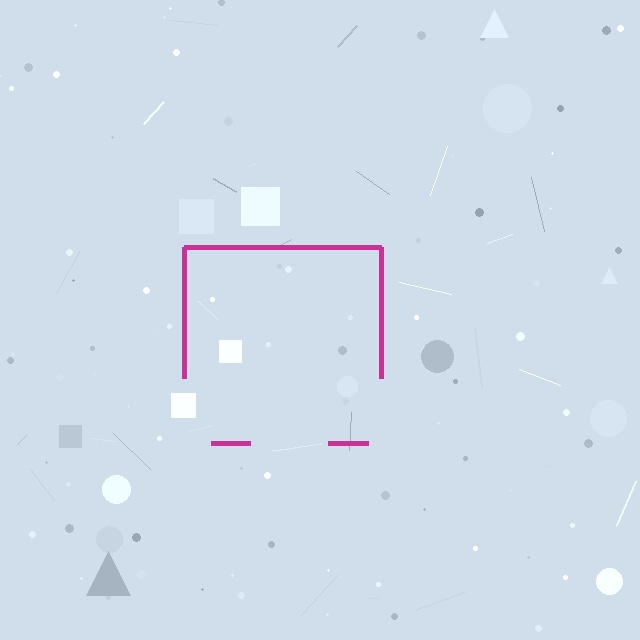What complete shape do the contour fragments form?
The contour fragments form a square.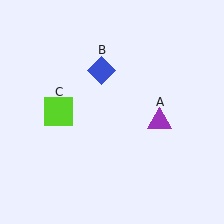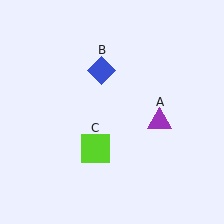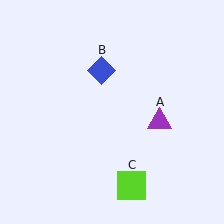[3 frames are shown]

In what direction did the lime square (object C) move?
The lime square (object C) moved down and to the right.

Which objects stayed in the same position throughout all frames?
Purple triangle (object A) and blue diamond (object B) remained stationary.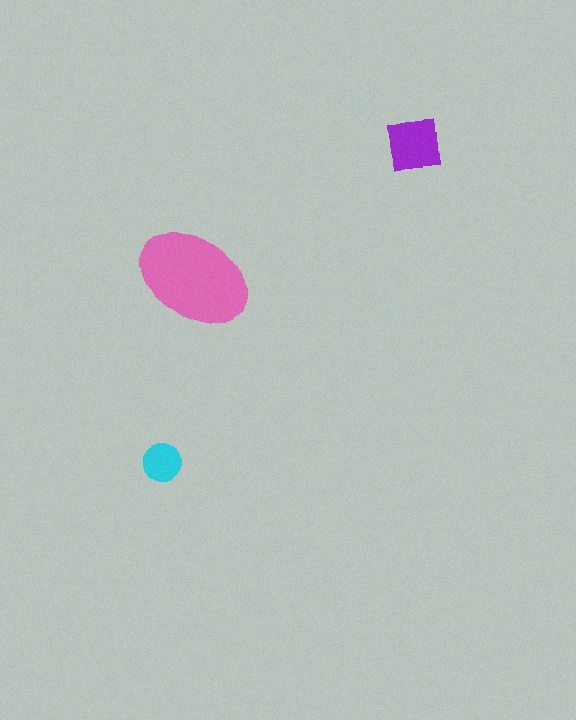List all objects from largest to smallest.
The pink ellipse, the purple square, the cyan circle.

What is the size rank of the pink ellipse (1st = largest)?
1st.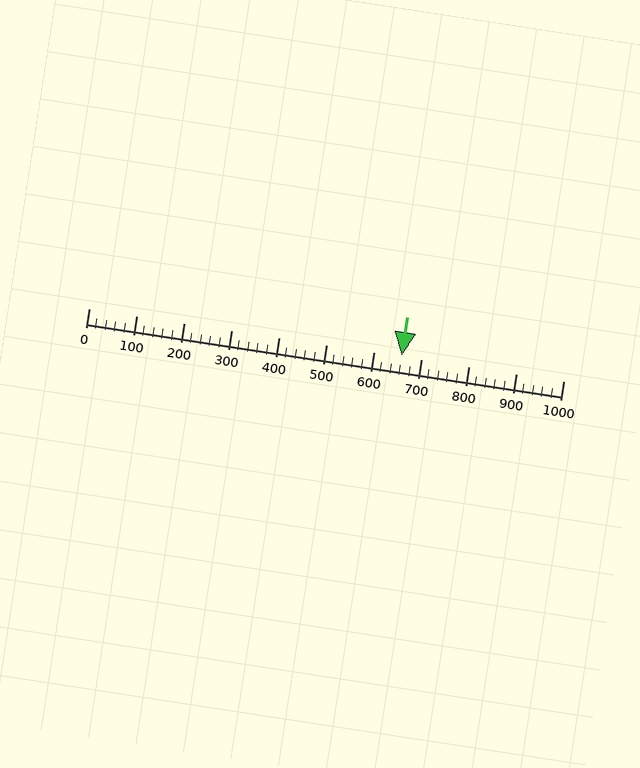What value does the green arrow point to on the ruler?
The green arrow points to approximately 659.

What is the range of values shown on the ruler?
The ruler shows values from 0 to 1000.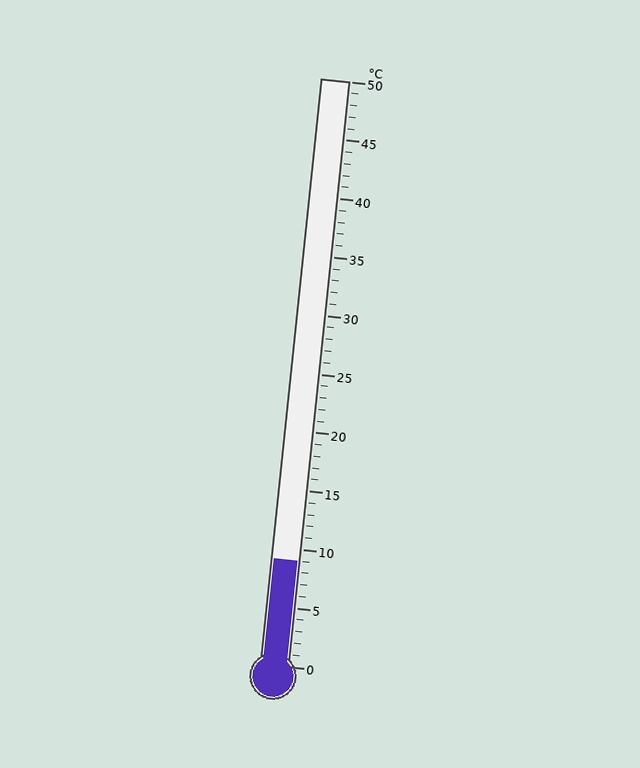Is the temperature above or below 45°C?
The temperature is below 45°C.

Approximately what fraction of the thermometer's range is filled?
The thermometer is filled to approximately 20% of its range.